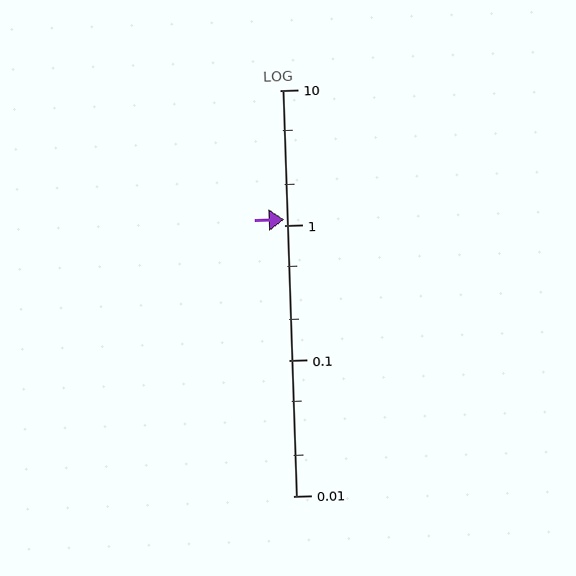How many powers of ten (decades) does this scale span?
The scale spans 3 decades, from 0.01 to 10.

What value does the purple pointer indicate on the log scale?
The pointer indicates approximately 1.1.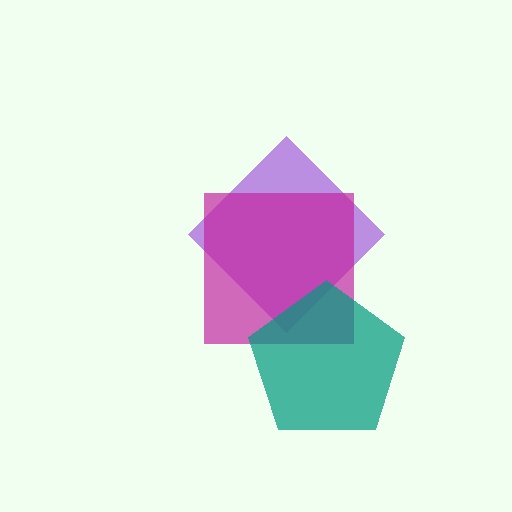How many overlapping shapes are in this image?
There are 3 overlapping shapes in the image.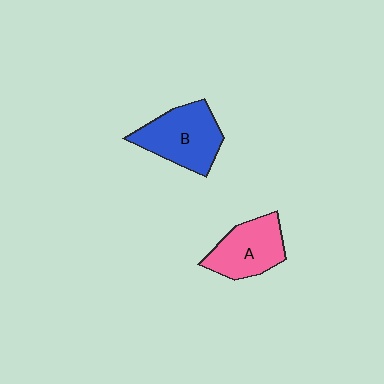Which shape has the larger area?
Shape B (blue).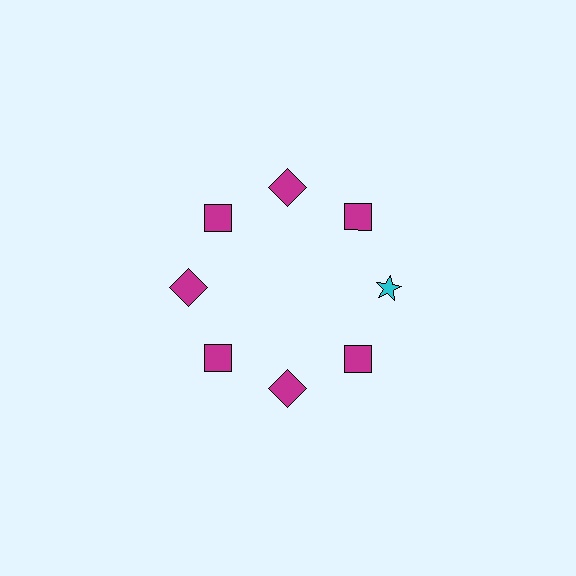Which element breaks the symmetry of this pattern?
The cyan star at roughly the 3 o'clock position breaks the symmetry. All other shapes are magenta squares.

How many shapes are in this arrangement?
There are 8 shapes arranged in a ring pattern.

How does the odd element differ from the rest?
It differs in both color (cyan instead of magenta) and shape (star instead of square).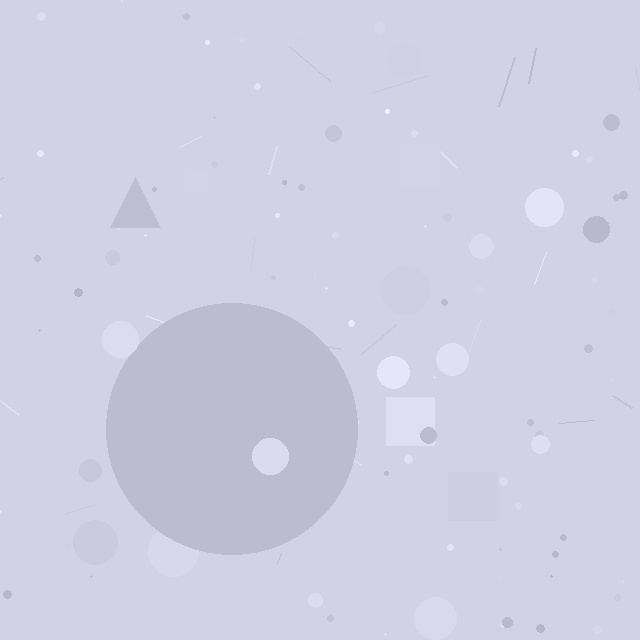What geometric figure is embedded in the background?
A circle is embedded in the background.